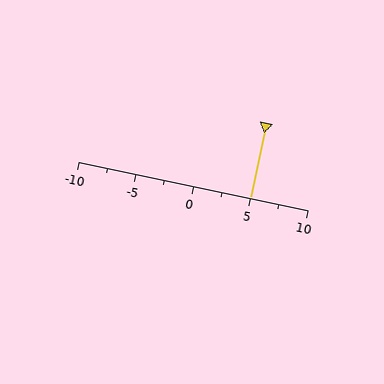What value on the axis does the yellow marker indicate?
The marker indicates approximately 5.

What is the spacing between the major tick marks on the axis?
The major ticks are spaced 5 apart.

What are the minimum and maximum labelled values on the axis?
The axis runs from -10 to 10.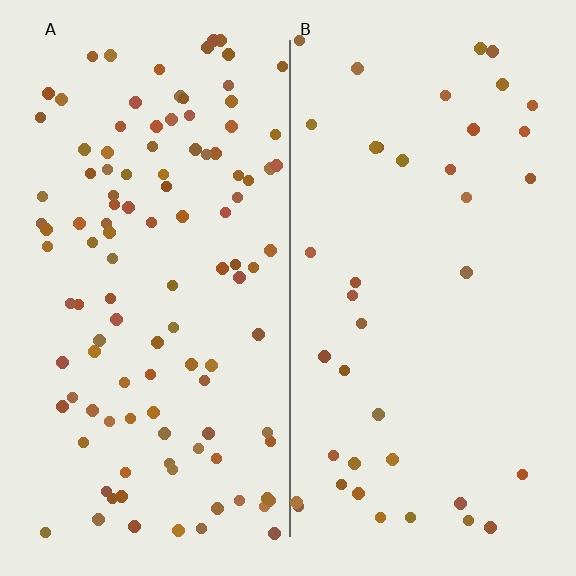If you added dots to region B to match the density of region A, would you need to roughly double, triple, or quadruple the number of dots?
Approximately triple.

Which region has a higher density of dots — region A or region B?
A (the left).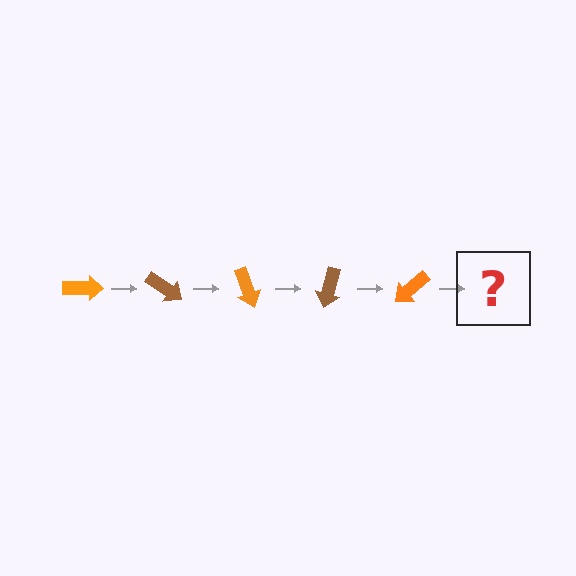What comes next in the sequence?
The next element should be a brown arrow, rotated 175 degrees from the start.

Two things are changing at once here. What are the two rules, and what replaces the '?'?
The two rules are that it rotates 35 degrees each step and the color cycles through orange and brown. The '?' should be a brown arrow, rotated 175 degrees from the start.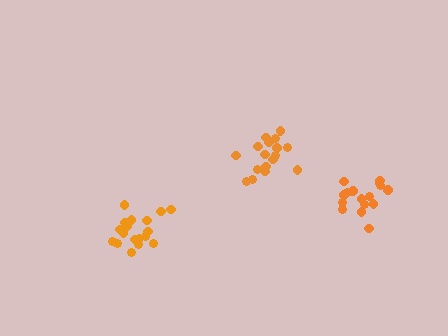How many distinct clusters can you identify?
There are 3 distinct clusters.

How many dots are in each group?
Group 1: 17 dots, Group 2: 18 dots, Group 3: 16 dots (51 total).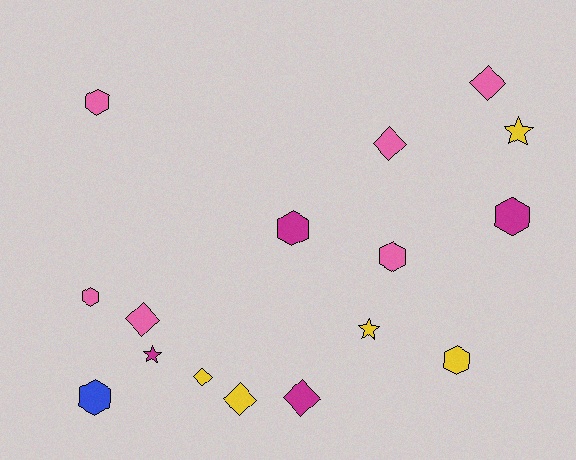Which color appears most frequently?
Pink, with 6 objects.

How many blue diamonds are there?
There are no blue diamonds.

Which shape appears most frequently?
Hexagon, with 7 objects.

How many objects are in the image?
There are 16 objects.